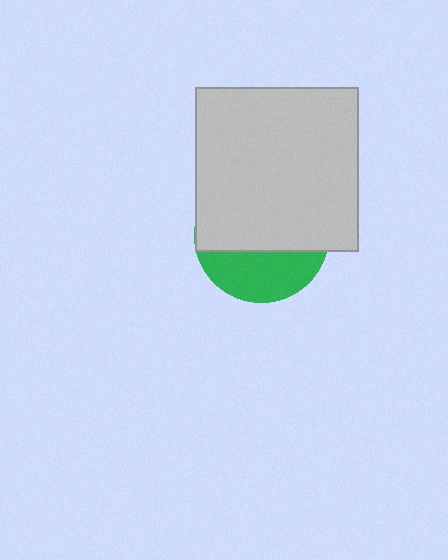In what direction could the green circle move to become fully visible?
The green circle could move down. That would shift it out from behind the light gray square entirely.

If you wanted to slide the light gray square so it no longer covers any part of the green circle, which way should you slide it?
Slide it up — that is the most direct way to separate the two shapes.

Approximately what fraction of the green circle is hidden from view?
Roughly 65% of the green circle is hidden behind the light gray square.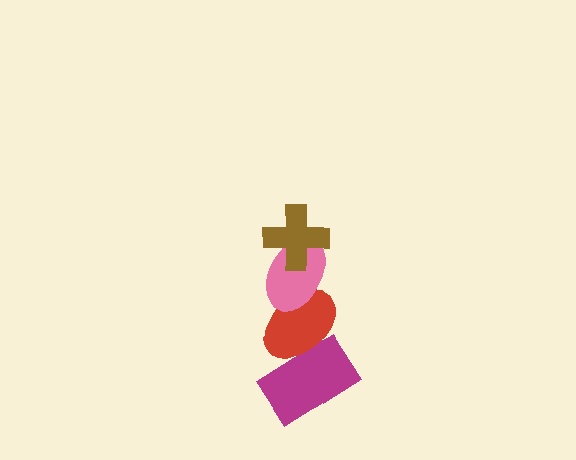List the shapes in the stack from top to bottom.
From top to bottom: the brown cross, the pink ellipse, the red ellipse, the magenta rectangle.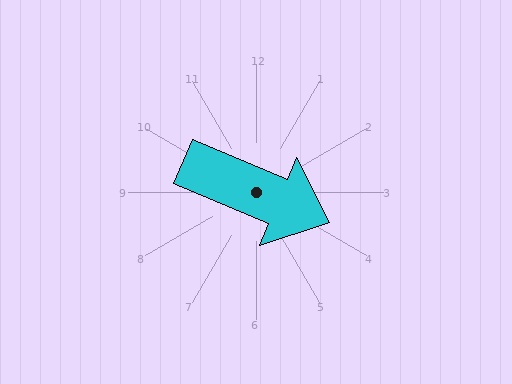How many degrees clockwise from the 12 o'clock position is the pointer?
Approximately 113 degrees.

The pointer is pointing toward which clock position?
Roughly 4 o'clock.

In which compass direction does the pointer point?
Southeast.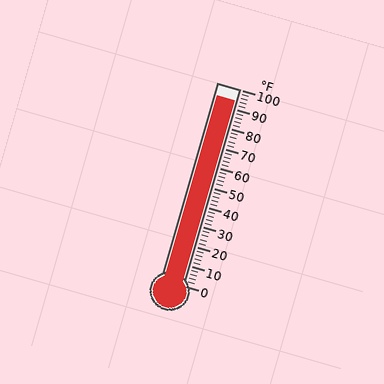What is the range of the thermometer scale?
The thermometer scale ranges from 0°F to 100°F.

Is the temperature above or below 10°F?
The temperature is above 10°F.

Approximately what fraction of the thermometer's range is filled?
The thermometer is filled to approximately 95% of its range.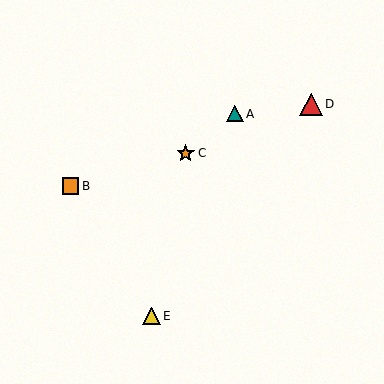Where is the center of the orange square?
The center of the orange square is at (71, 186).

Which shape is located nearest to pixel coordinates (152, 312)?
The yellow triangle (labeled E) at (151, 316) is nearest to that location.